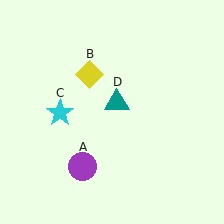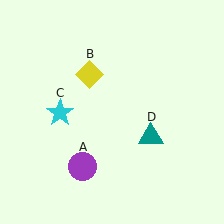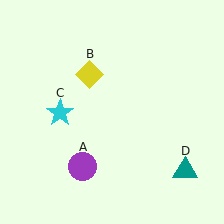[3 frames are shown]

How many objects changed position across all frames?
1 object changed position: teal triangle (object D).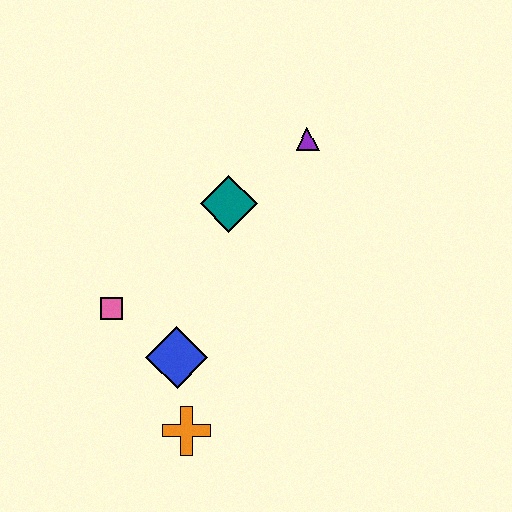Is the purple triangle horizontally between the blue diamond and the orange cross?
No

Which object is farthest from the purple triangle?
The orange cross is farthest from the purple triangle.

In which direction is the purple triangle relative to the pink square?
The purple triangle is to the right of the pink square.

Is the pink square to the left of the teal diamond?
Yes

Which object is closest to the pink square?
The blue diamond is closest to the pink square.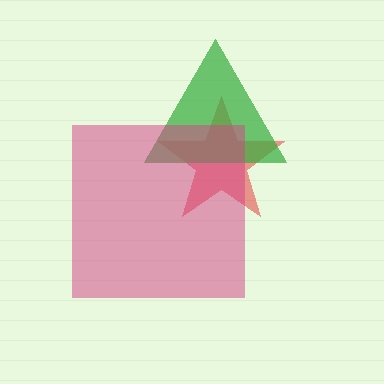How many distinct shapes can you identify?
There are 3 distinct shapes: a red star, a green triangle, a magenta square.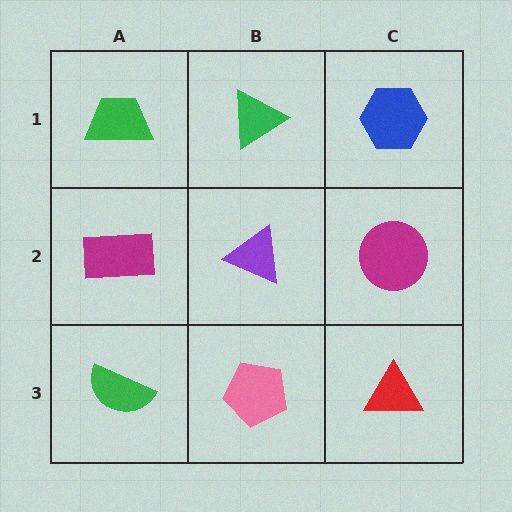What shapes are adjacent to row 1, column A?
A magenta rectangle (row 2, column A), a green triangle (row 1, column B).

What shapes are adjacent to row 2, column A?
A green trapezoid (row 1, column A), a green semicircle (row 3, column A), a purple triangle (row 2, column B).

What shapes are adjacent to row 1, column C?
A magenta circle (row 2, column C), a green triangle (row 1, column B).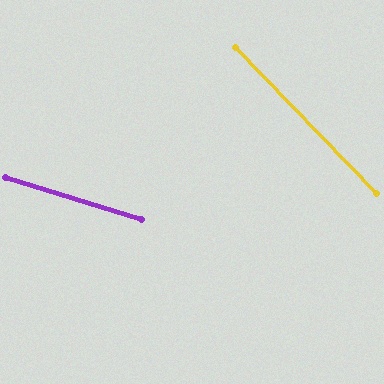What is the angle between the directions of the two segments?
Approximately 29 degrees.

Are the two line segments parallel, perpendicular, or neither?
Neither parallel nor perpendicular — they differ by about 29°.